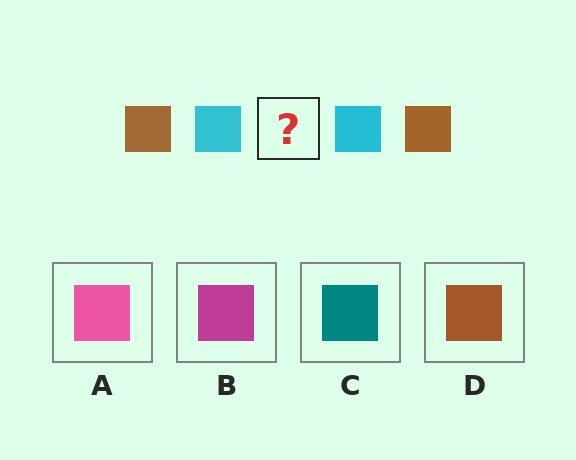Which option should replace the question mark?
Option D.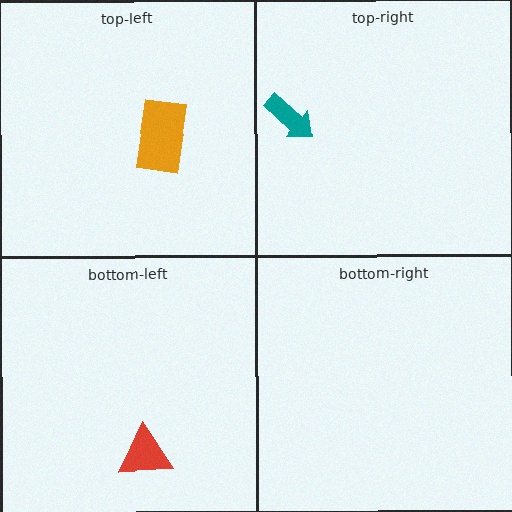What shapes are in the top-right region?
The teal arrow.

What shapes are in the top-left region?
The orange rectangle.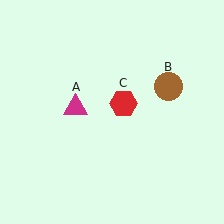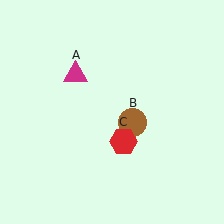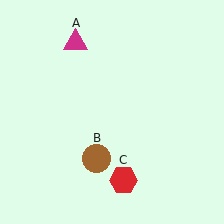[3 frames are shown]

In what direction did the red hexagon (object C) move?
The red hexagon (object C) moved down.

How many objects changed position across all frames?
3 objects changed position: magenta triangle (object A), brown circle (object B), red hexagon (object C).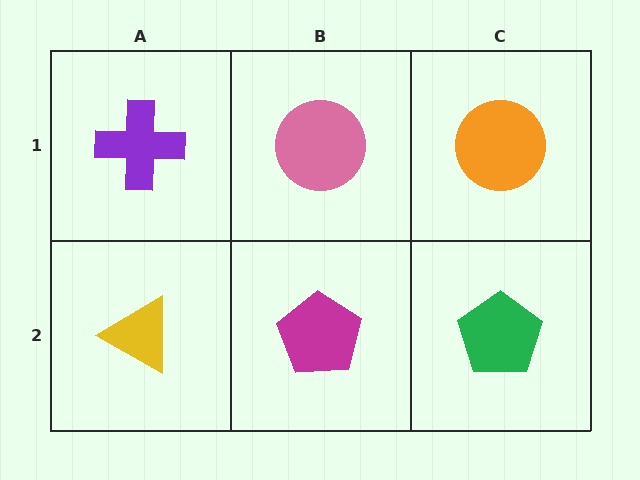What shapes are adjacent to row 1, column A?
A yellow triangle (row 2, column A), a pink circle (row 1, column B).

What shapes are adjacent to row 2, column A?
A purple cross (row 1, column A), a magenta pentagon (row 2, column B).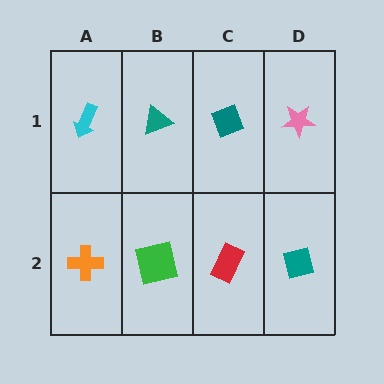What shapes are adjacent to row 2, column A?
A cyan arrow (row 1, column A), a green square (row 2, column B).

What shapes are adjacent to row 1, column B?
A green square (row 2, column B), a cyan arrow (row 1, column A), a teal diamond (row 1, column C).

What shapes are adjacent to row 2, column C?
A teal diamond (row 1, column C), a green square (row 2, column B), a teal square (row 2, column D).